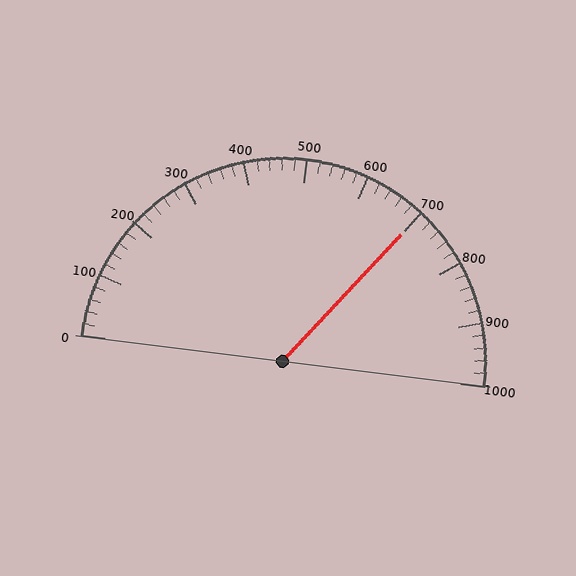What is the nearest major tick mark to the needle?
The nearest major tick mark is 700.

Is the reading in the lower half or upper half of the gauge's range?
The reading is in the upper half of the range (0 to 1000).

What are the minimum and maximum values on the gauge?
The gauge ranges from 0 to 1000.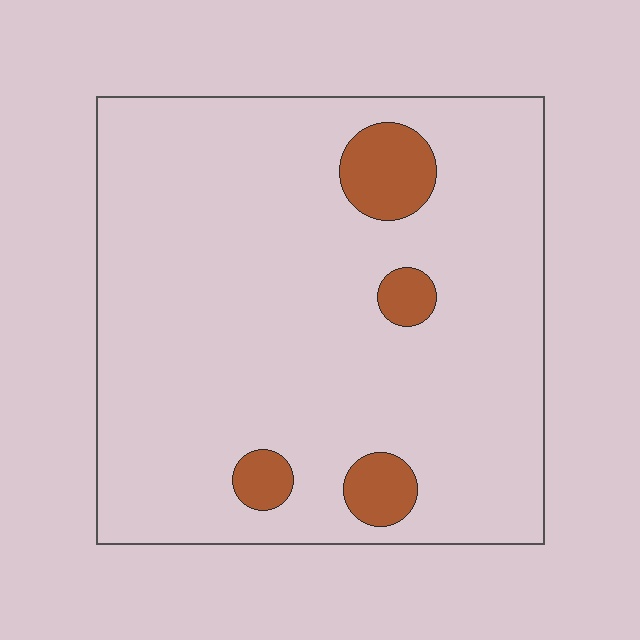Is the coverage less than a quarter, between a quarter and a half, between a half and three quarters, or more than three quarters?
Less than a quarter.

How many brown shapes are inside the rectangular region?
4.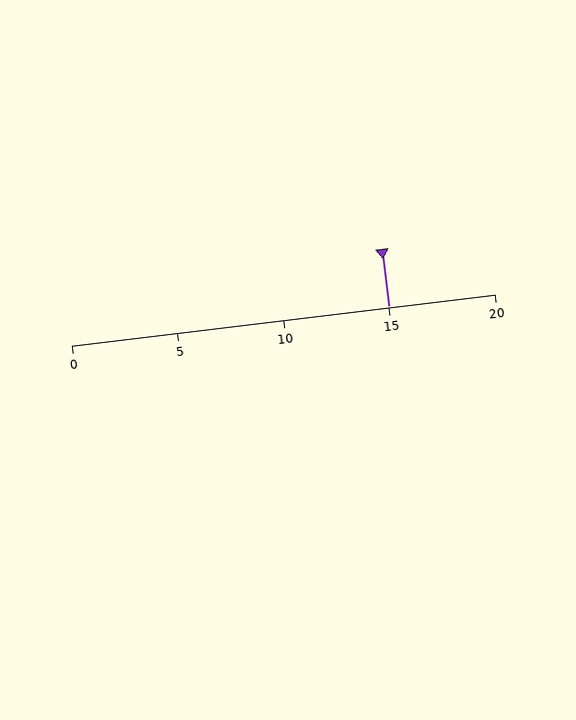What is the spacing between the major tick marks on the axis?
The major ticks are spaced 5 apart.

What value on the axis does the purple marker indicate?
The marker indicates approximately 15.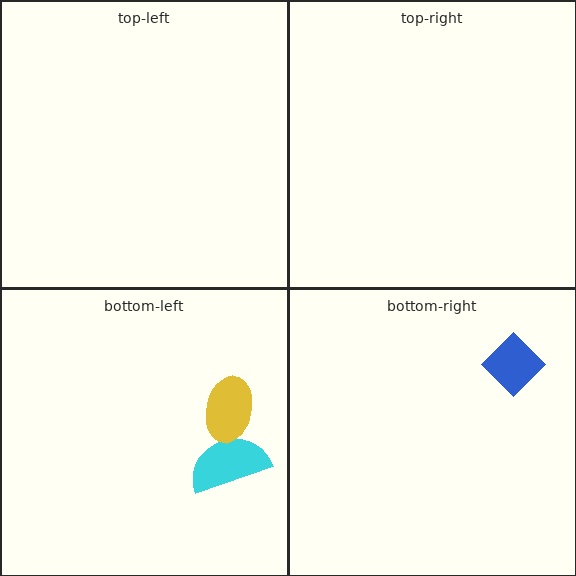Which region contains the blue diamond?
The bottom-right region.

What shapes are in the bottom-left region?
The cyan semicircle, the yellow ellipse.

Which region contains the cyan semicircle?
The bottom-left region.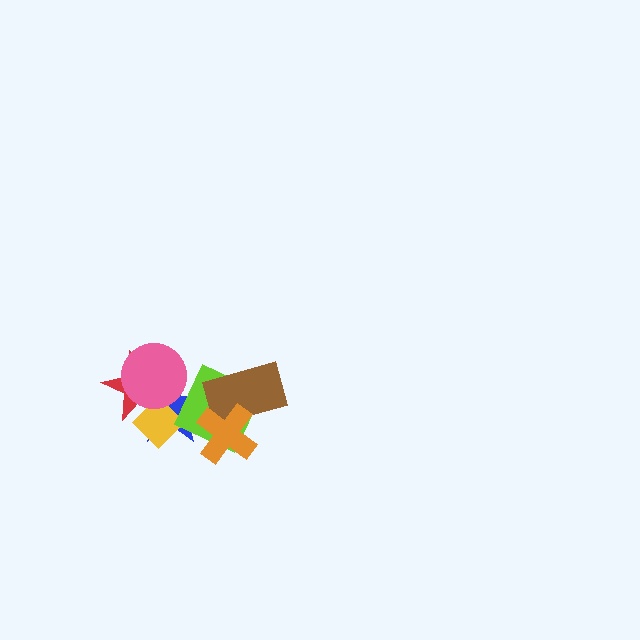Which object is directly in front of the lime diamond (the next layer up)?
The brown rectangle is directly in front of the lime diamond.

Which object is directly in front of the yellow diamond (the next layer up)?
The lime diamond is directly in front of the yellow diamond.